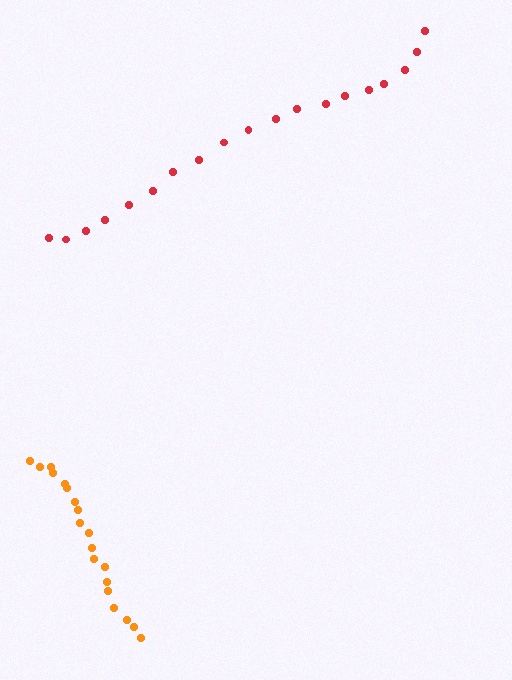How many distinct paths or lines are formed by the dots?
There are 2 distinct paths.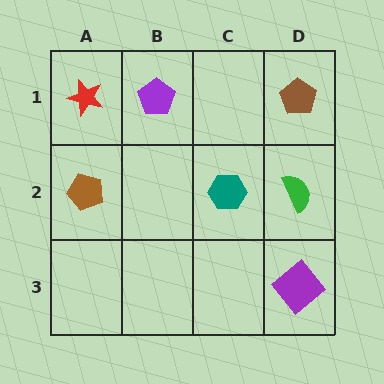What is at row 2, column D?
A green semicircle.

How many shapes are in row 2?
3 shapes.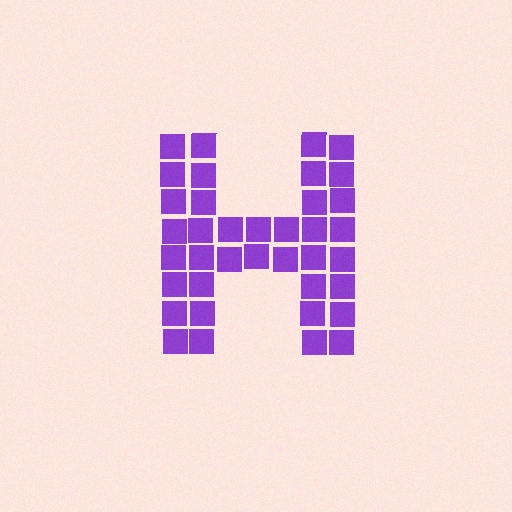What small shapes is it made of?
It is made of small squares.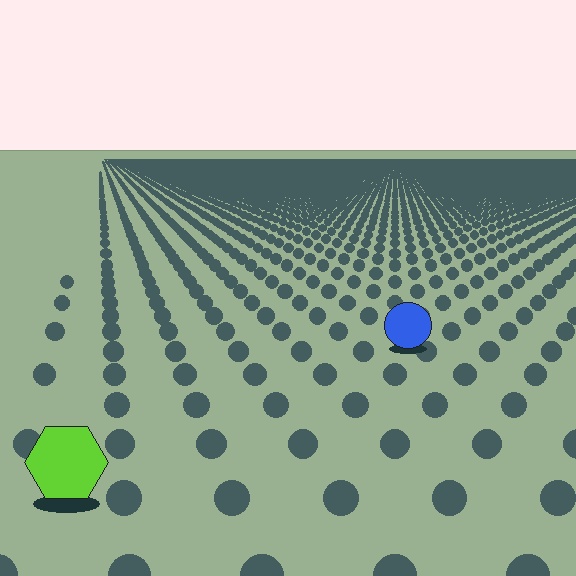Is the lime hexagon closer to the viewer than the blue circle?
Yes. The lime hexagon is closer — you can tell from the texture gradient: the ground texture is coarser near it.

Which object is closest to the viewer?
The lime hexagon is closest. The texture marks near it are larger and more spread out.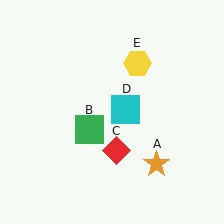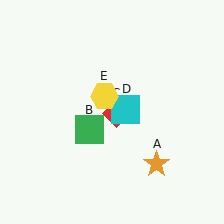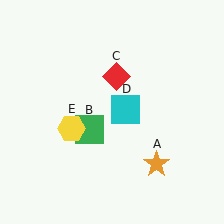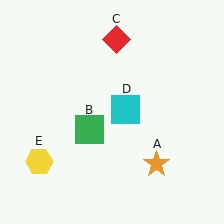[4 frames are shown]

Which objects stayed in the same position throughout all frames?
Orange star (object A) and green square (object B) and cyan square (object D) remained stationary.